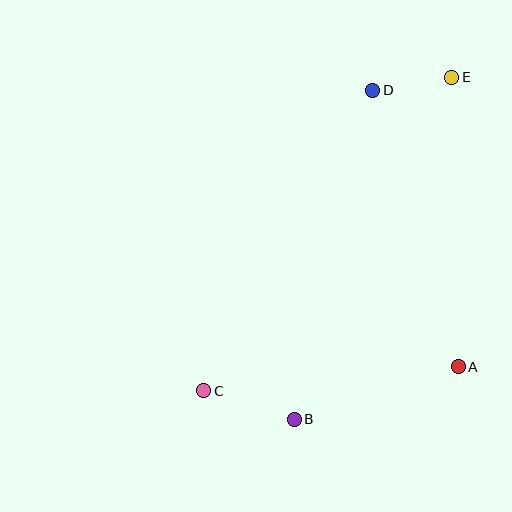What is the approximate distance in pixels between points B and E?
The distance between B and E is approximately 377 pixels.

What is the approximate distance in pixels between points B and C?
The distance between B and C is approximately 94 pixels.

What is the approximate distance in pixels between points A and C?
The distance between A and C is approximately 256 pixels.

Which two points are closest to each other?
Points D and E are closest to each other.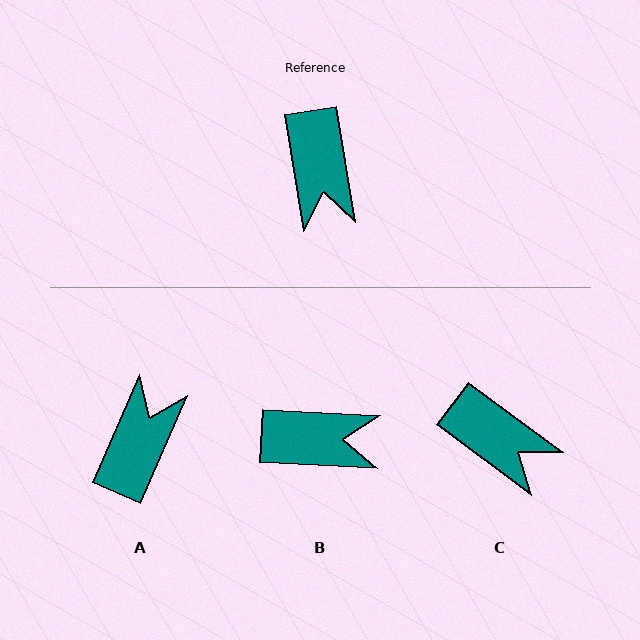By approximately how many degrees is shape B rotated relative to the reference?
Approximately 78 degrees counter-clockwise.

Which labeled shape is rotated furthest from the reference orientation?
A, about 147 degrees away.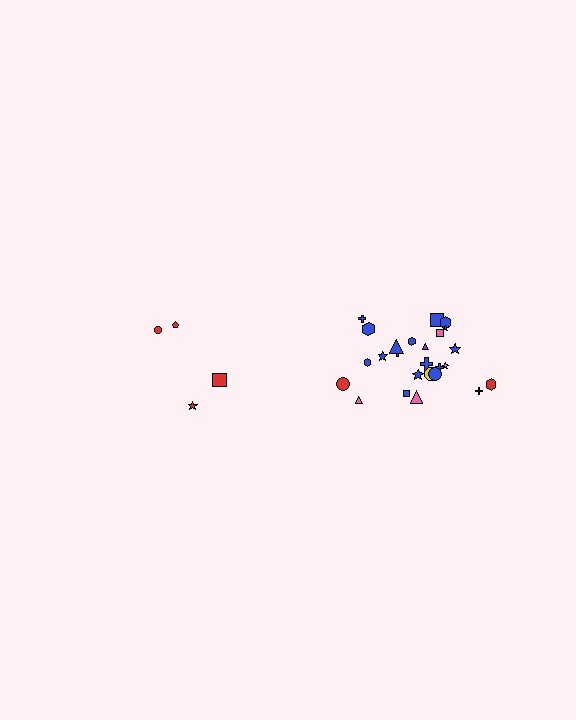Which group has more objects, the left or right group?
The right group.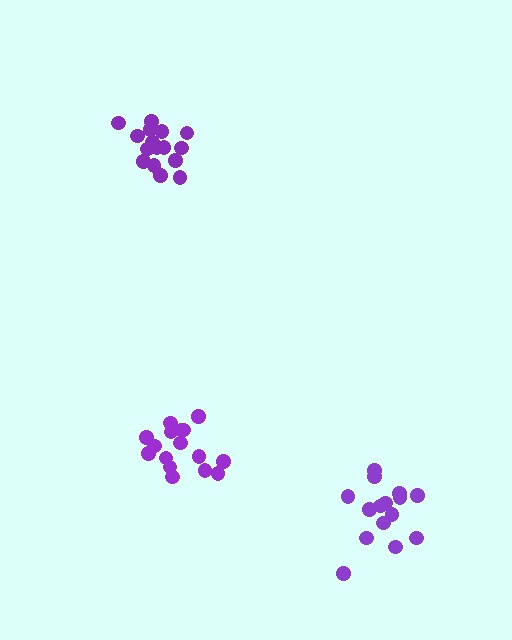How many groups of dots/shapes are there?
There are 3 groups.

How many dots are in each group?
Group 1: 15 dots, Group 2: 16 dots, Group 3: 16 dots (47 total).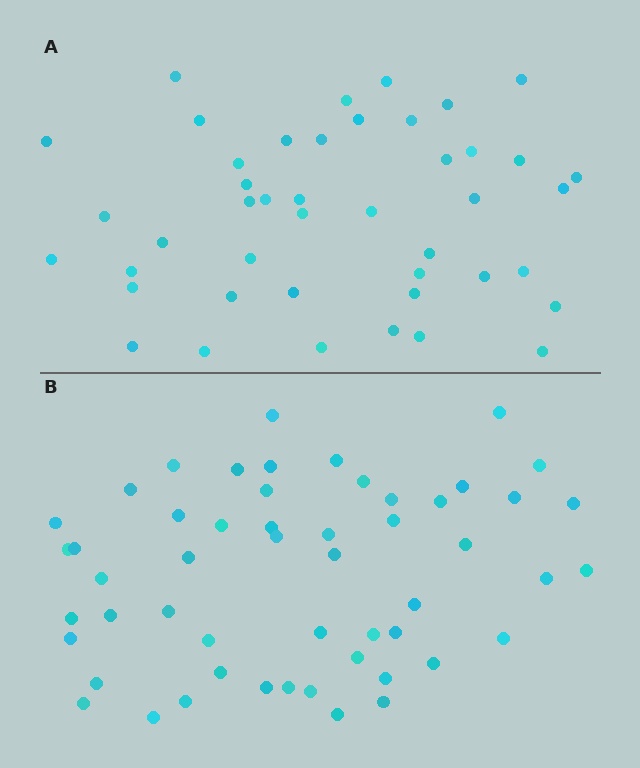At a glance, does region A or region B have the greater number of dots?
Region B (the bottom region) has more dots.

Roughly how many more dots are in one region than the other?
Region B has roughly 8 or so more dots than region A.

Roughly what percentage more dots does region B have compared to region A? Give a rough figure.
About 20% more.